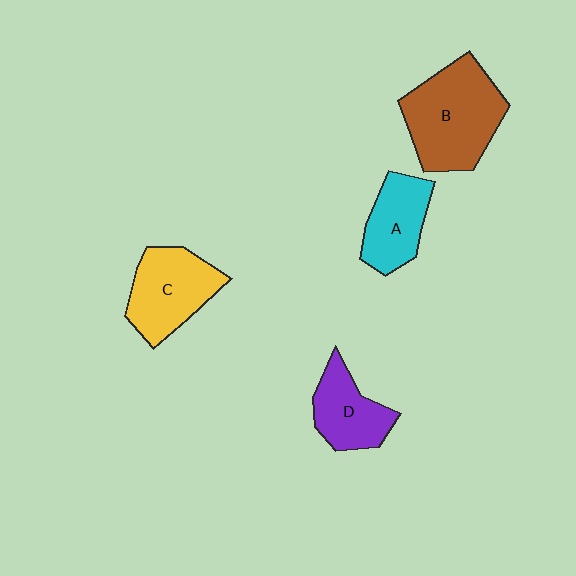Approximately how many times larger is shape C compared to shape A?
Approximately 1.3 times.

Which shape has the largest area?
Shape B (brown).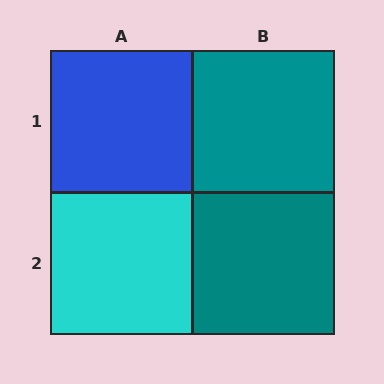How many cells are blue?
1 cell is blue.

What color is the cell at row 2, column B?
Teal.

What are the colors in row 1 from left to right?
Blue, teal.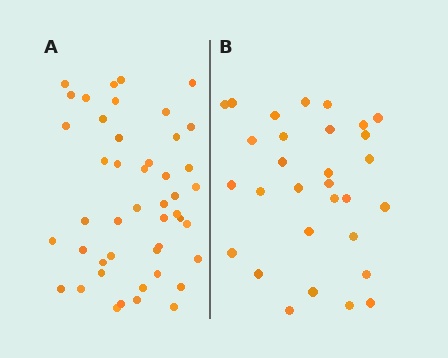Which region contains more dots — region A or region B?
Region A (the left region) has more dots.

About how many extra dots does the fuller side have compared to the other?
Region A has approximately 15 more dots than region B.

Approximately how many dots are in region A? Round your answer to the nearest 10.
About 50 dots. (The exact count is 46, which rounds to 50.)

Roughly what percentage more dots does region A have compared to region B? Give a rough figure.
About 55% more.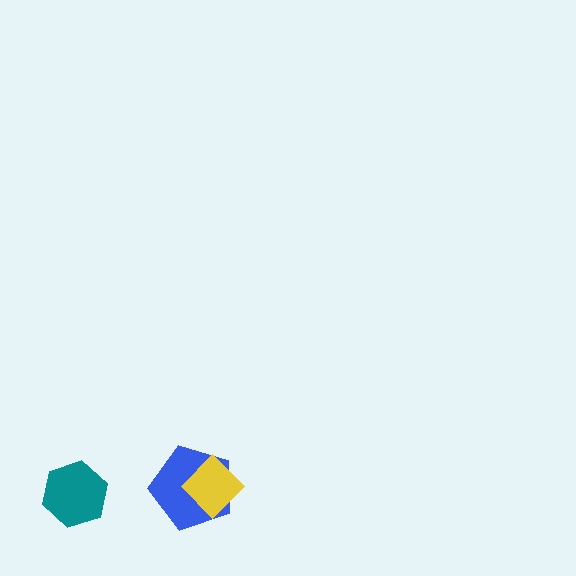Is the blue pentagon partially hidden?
Yes, it is partially covered by another shape.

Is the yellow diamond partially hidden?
No, no other shape covers it.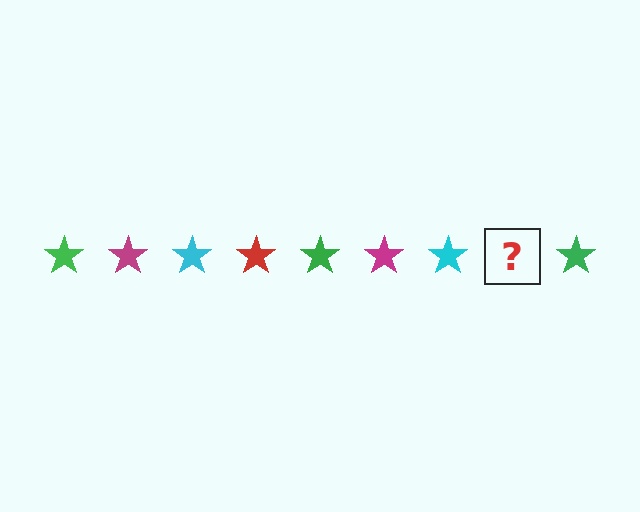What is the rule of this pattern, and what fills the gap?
The rule is that the pattern cycles through green, magenta, cyan, red stars. The gap should be filled with a red star.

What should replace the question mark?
The question mark should be replaced with a red star.